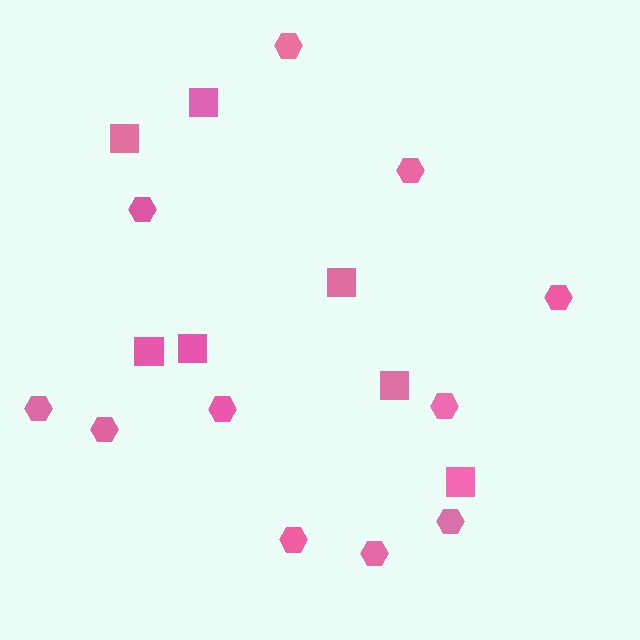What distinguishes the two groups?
There are 2 groups: one group of hexagons (11) and one group of squares (7).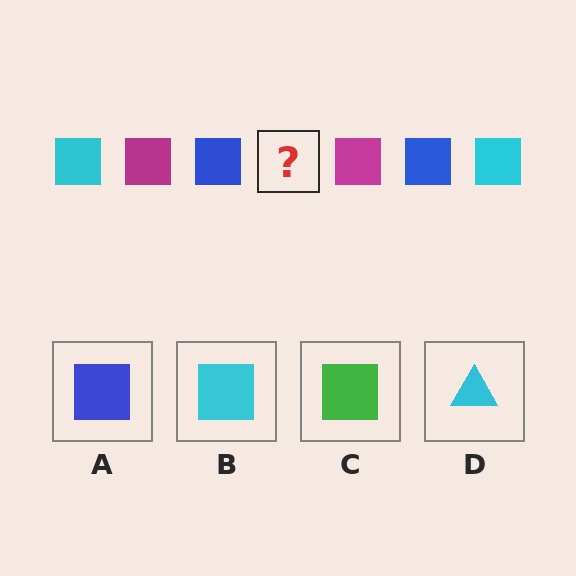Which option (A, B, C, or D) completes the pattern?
B.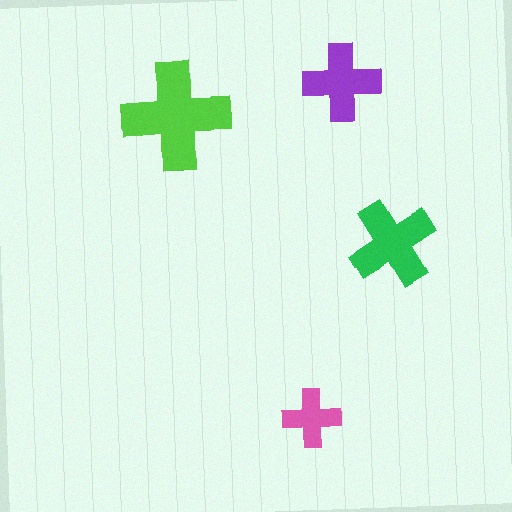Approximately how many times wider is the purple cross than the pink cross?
About 1.5 times wider.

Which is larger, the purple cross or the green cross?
The green one.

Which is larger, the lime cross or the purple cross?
The lime one.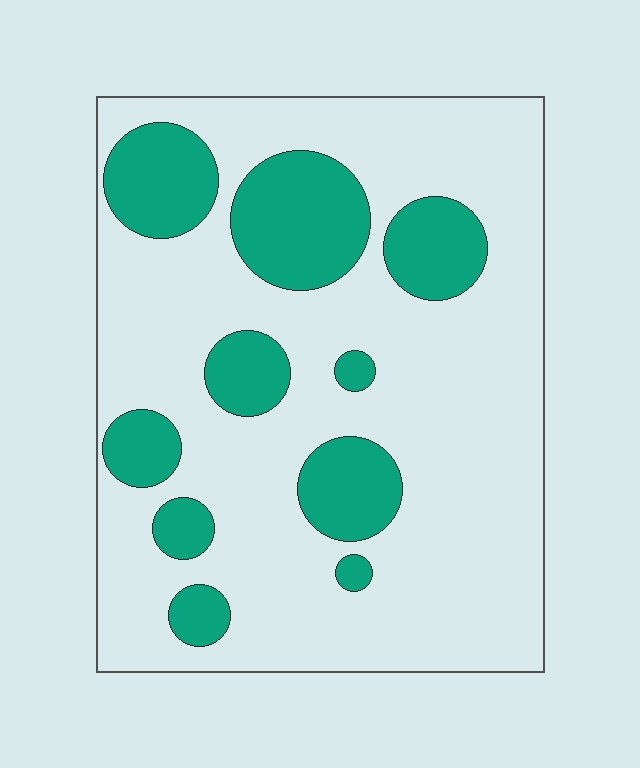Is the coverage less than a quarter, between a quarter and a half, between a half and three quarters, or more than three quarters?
Less than a quarter.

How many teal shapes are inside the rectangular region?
10.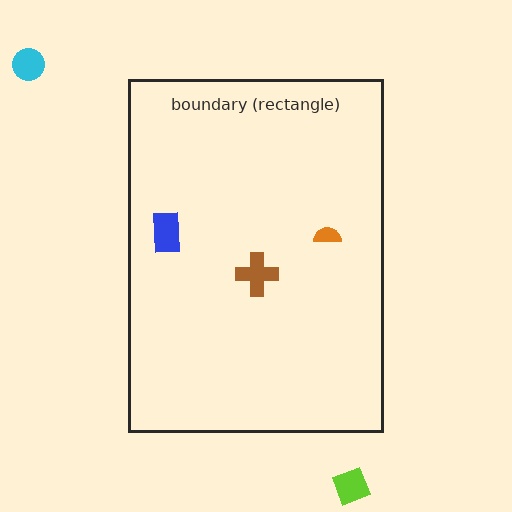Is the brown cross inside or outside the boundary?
Inside.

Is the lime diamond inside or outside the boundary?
Outside.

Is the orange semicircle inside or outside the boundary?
Inside.